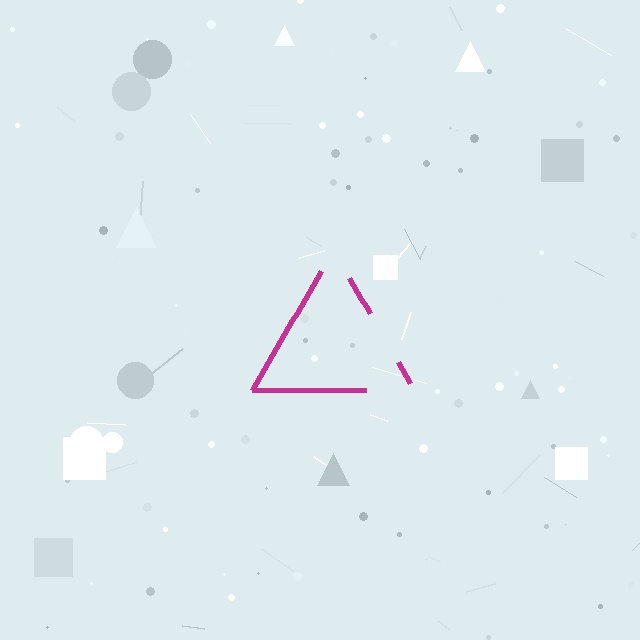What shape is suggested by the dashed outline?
The dashed outline suggests a triangle.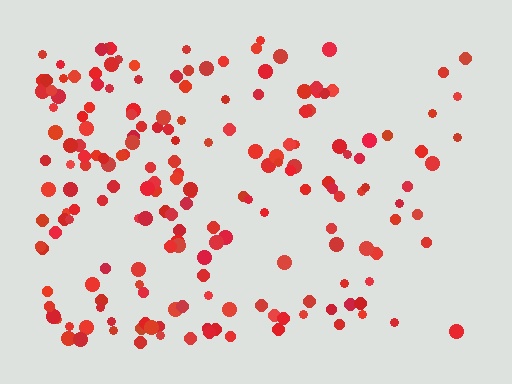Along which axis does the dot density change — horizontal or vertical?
Horizontal.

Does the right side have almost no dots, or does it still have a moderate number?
Still a moderate number, just noticeably fewer than the left.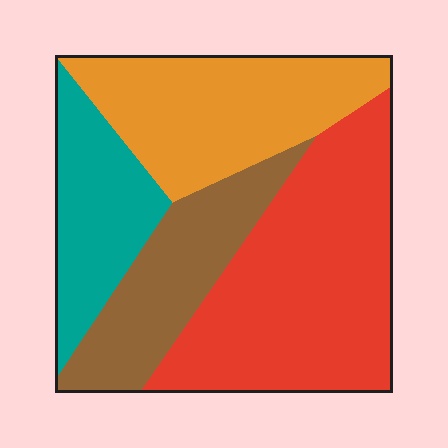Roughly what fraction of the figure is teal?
Teal covers roughly 15% of the figure.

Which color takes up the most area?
Red, at roughly 40%.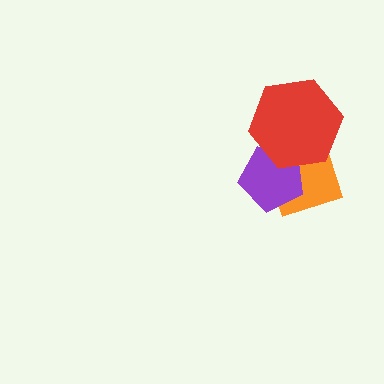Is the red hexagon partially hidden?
No, no other shape covers it.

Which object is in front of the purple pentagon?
The red hexagon is in front of the purple pentagon.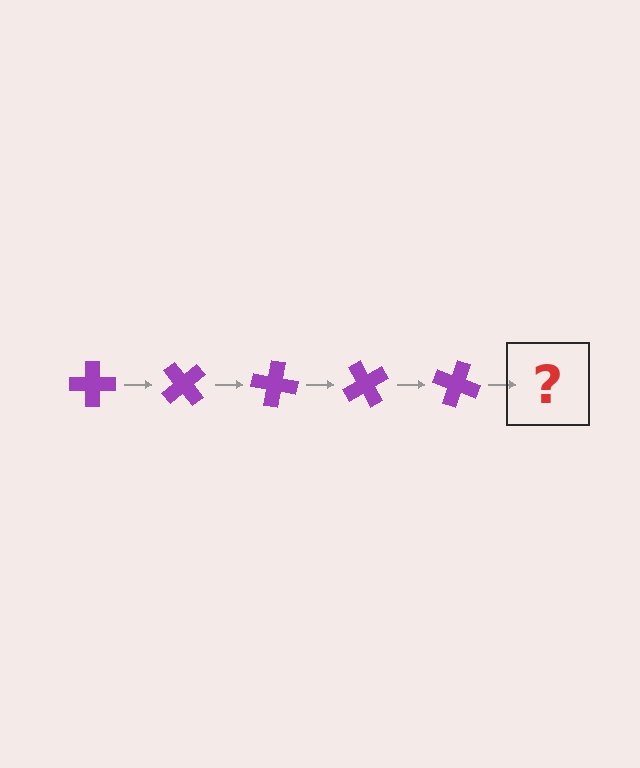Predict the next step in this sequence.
The next step is a purple cross rotated 250 degrees.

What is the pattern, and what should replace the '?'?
The pattern is that the cross rotates 50 degrees each step. The '?' should be a purple cross rotated 250 degrees.